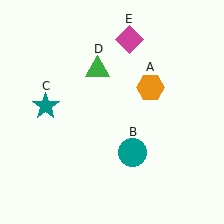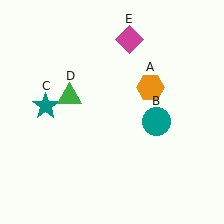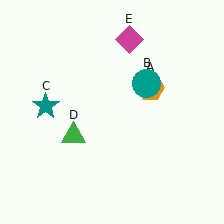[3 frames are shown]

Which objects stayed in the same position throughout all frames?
Orange hexagon (object A) and teal star (object C) and magenta diamond (object E) remained stationary.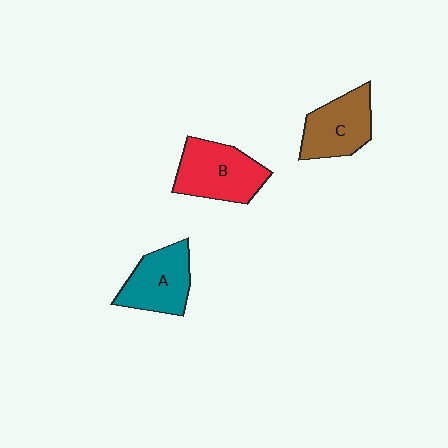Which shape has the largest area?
Shape B (red).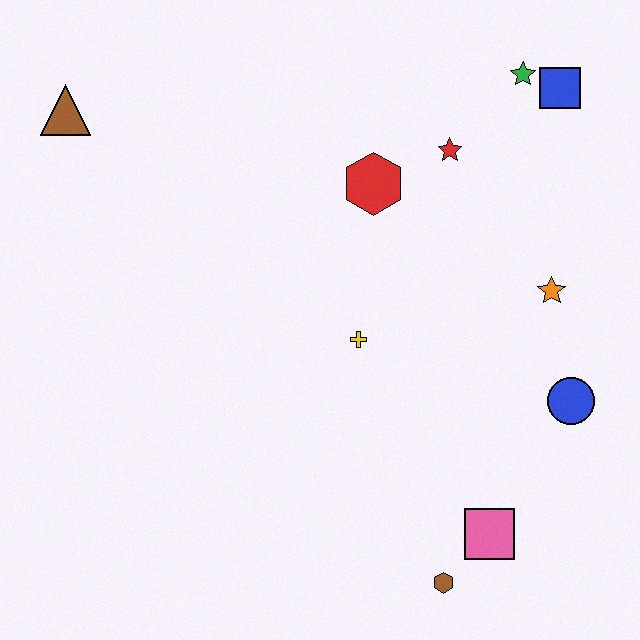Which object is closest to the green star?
The blue square is closest to the green star.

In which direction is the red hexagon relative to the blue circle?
The red hexagon is above the blue circle.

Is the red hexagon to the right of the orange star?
No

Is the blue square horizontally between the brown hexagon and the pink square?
No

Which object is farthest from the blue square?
The brown hexagon is farthest from the blue square.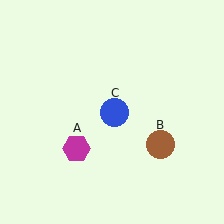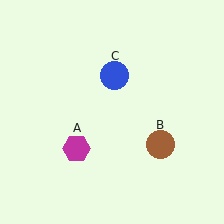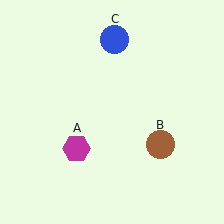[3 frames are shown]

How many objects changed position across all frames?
1 object changed position: blue circle (object C).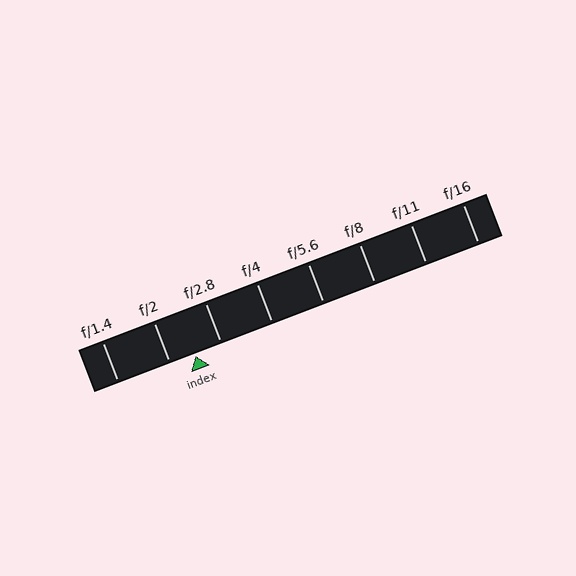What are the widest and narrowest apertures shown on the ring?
The widest aperture shown is f/1.4 and the narrowest is f/16.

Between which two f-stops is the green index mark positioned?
The index mark is between f/2 and f/2.8.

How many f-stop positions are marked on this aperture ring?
There are 8 f-stop positions marked.